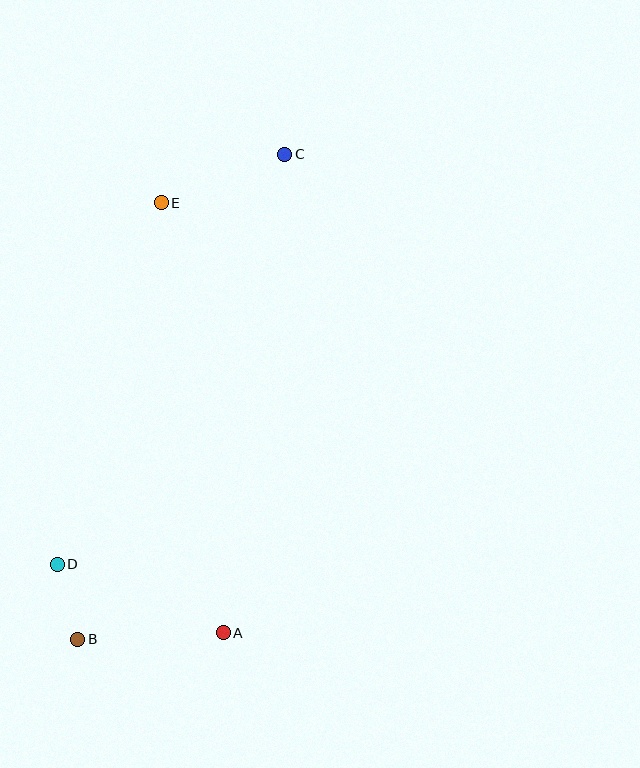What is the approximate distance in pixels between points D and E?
The distance between D and E is approximately 376 pixels.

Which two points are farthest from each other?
Points B and C are farthest from each other.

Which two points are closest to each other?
Points B and D are closest to each other.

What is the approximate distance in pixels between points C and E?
The distance between C and E is approximately 133 pixels.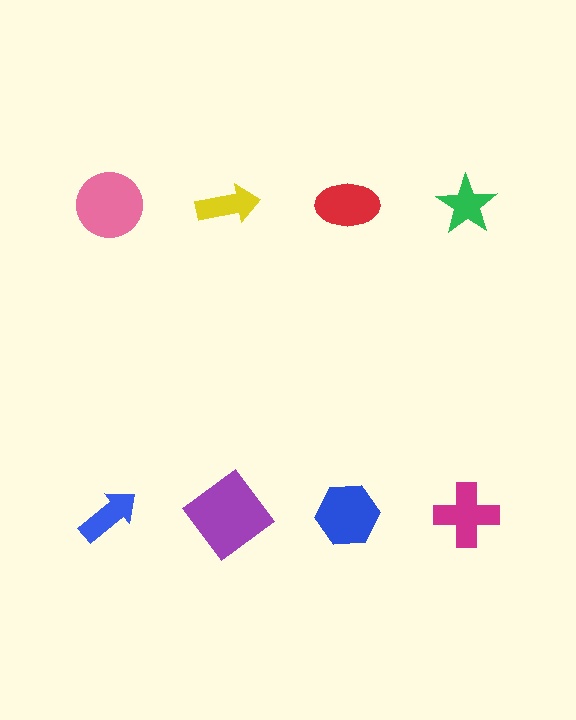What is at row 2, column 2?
A purple diamond.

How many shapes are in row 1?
4 shapes.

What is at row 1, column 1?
A pink circle.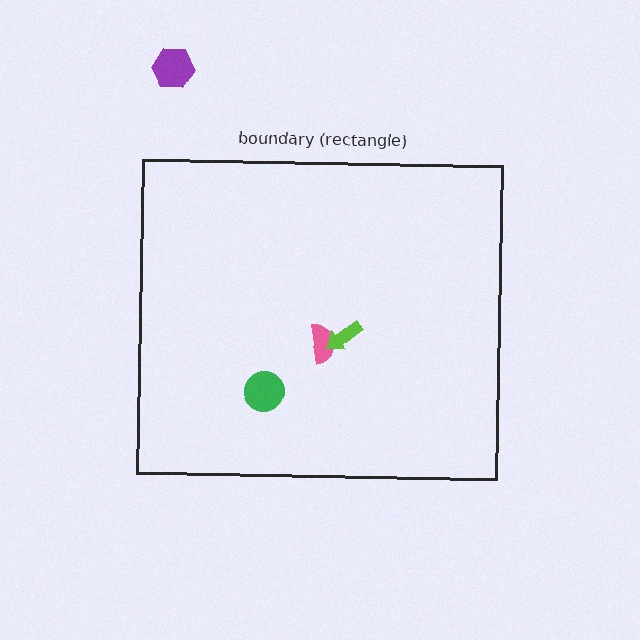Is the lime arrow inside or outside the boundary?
Inside.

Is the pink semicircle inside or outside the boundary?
Inside.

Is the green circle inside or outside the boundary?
Inside.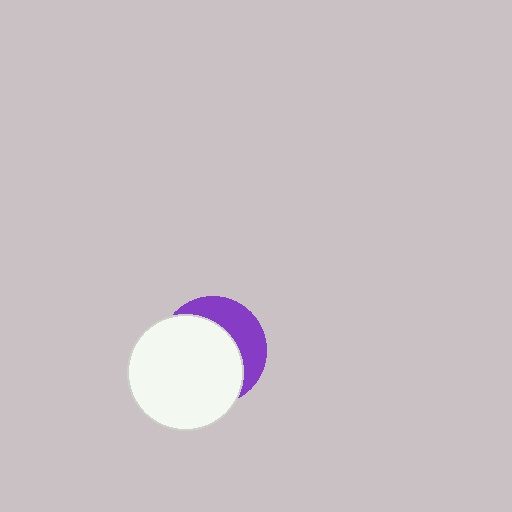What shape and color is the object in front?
The object in front is a white circle.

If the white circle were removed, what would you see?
You would see the complete purple circle.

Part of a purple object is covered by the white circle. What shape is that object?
It is a circle.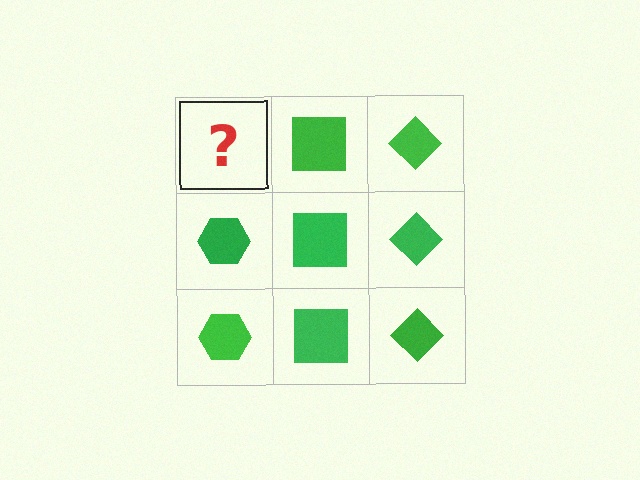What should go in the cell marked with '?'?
The missing cell should contain a green hexagon.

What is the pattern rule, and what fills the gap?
The rule is that each column has a consistent shape. The gap should be filled with a green hexagon.